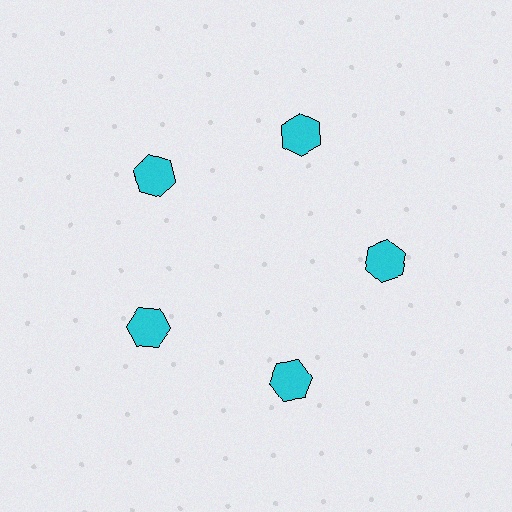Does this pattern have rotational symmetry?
Yes, this pattern has 5-fold rotational symmetry. It looks the same after rotating 72 degrees around the center.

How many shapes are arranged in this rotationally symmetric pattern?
There are 5 shapes, arranged in 5 groups of 1.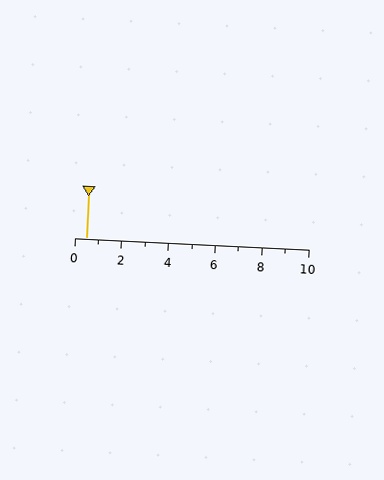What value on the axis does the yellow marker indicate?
The marker indicates approximately 0.5.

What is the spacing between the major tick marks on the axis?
The major ticks are spaced 2 apart.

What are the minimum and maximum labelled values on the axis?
The axis runs from 0 to 10.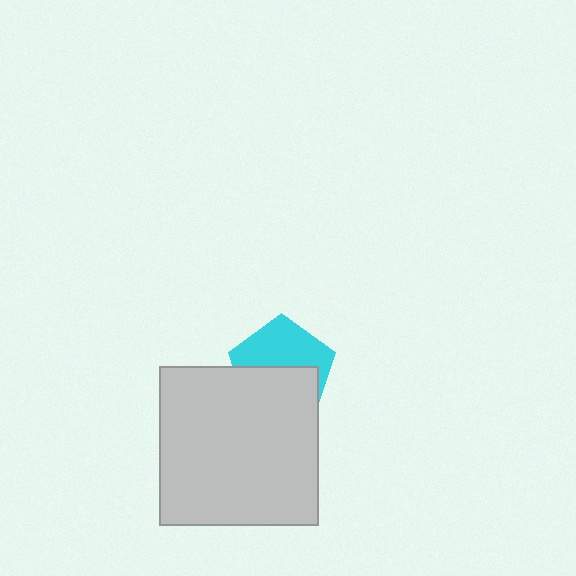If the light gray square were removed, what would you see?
You would see the complete cyan pentagon.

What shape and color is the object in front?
The object in front is a light gray square.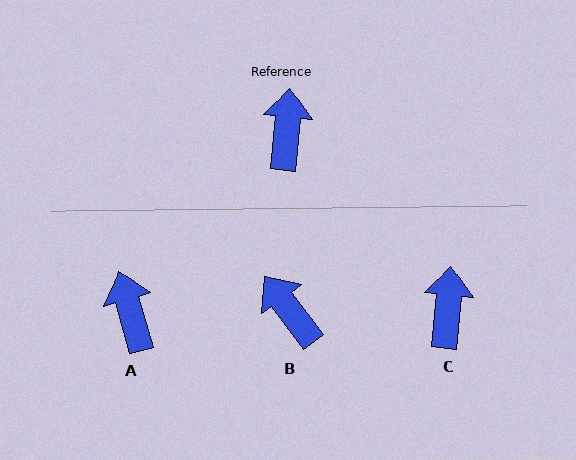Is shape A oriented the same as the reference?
No, it is off by about 21 degrees.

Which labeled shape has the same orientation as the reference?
C.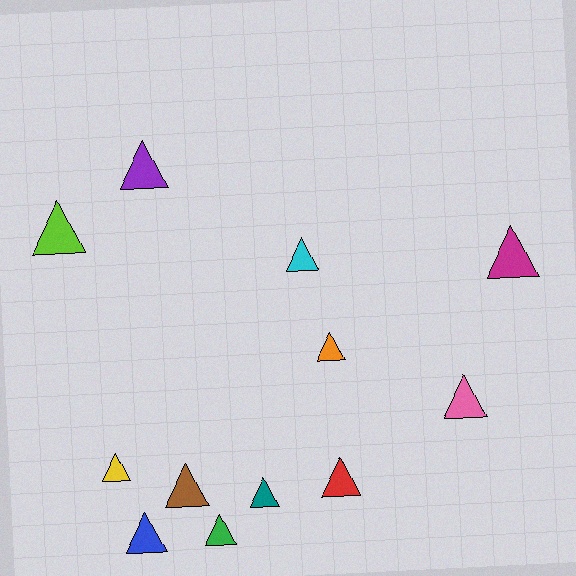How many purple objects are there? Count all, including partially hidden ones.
There is 1 purple object.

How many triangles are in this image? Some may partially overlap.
There are 12 triangles.